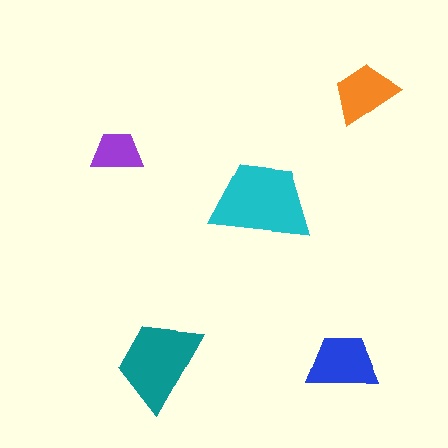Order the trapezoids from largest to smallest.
the cyan one, the teal one, the blue one, the orange one, the purple one.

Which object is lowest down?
The teal trapezoid is bottommost.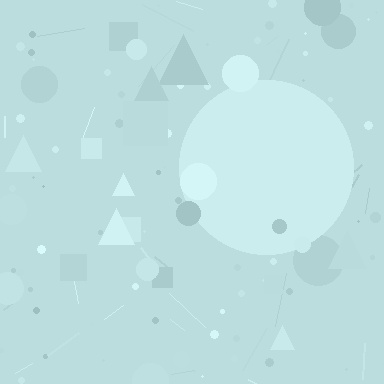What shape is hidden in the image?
A circle is hidden in the image.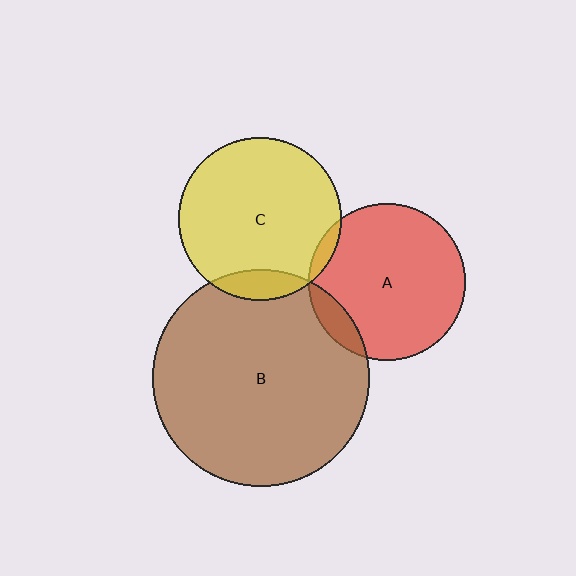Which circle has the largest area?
Circle B (brown).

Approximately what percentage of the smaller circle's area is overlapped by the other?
Approximately 5%.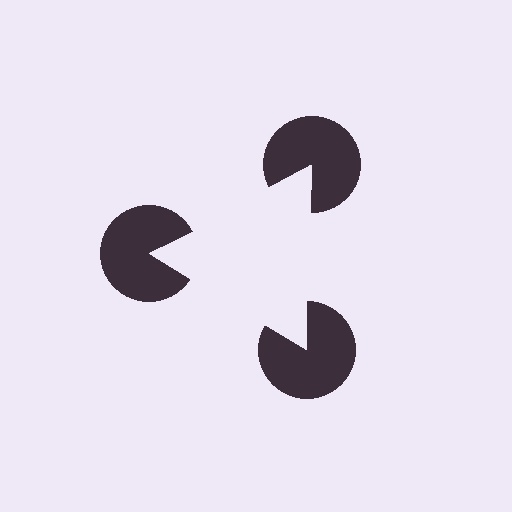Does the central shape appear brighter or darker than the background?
It typically appears slightly brighter than the background, even though no actual brightness change is drawn.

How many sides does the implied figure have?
3 sides.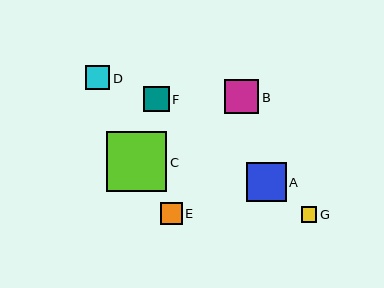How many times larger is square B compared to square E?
Square B is approximately 1.6 times the size of square E.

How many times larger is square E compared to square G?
Square E is approximately 1.4 times the size of square G.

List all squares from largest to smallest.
From largest to smallest: C, A, B, F, D, E, G.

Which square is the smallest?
Square G is the smallest with a size of approximately 15 pixels.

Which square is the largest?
Square C is the largest with a size of approximately 60 pixels.